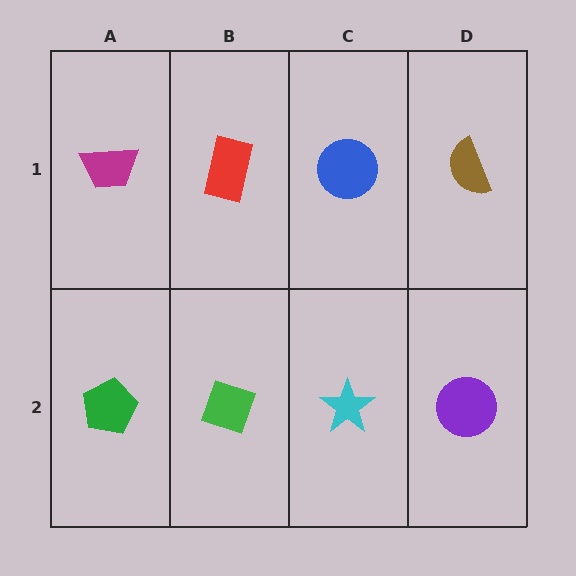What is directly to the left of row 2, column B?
A green pentagon.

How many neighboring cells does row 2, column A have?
2.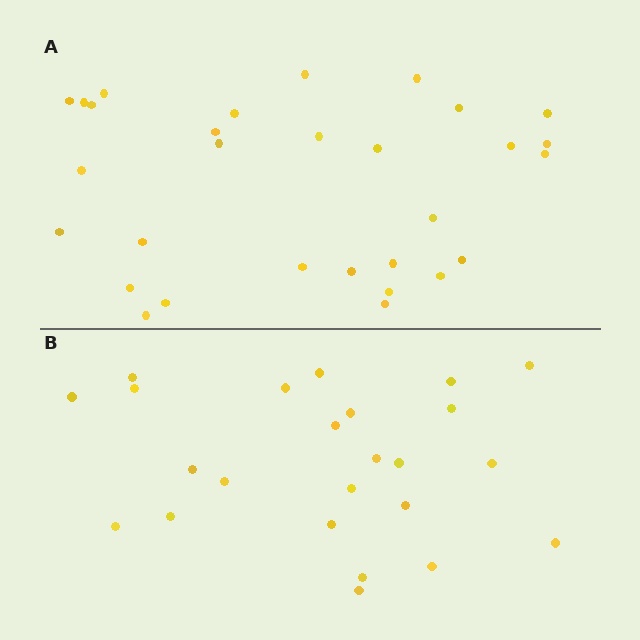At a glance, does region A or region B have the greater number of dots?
Region A (the top region) has more dots.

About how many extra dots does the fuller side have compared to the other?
Region A has about 6 more dots than region B.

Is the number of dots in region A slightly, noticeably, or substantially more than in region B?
Region A has noticeably more, but not dramatically so. The ratio is roughly 1.2 to 1.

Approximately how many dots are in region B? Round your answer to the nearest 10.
About 20 dots. (The exact count is 24, which rounds to 20.)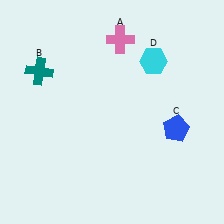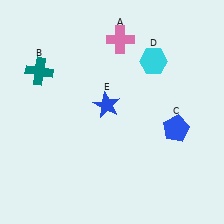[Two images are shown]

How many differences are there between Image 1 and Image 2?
There is 1 difference between the two images.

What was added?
A blue star (E) was added in Image 2.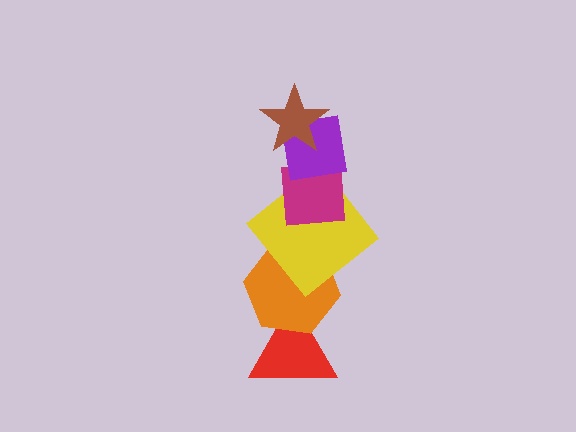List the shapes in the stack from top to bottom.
From top to bottom: the brown star, the purple square, the magenta square, the yellow diamond, the orange hexagon, the red triangle.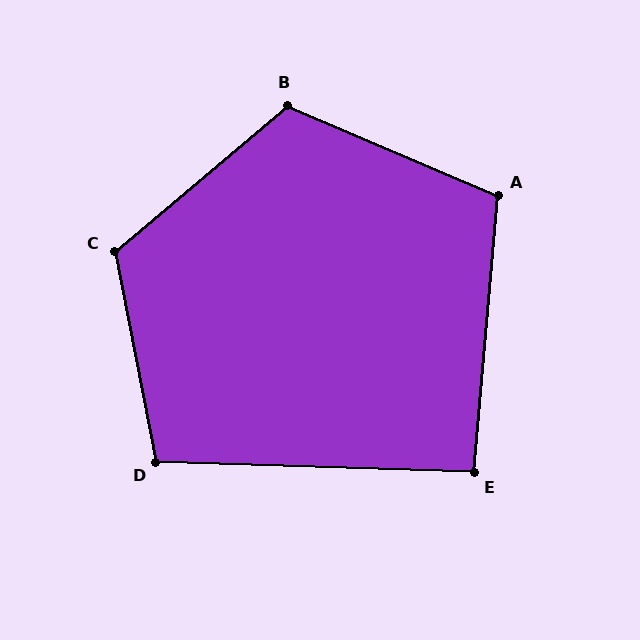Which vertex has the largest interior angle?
C, at approximately 119 degrees.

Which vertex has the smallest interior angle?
E, at approximately 93 degrees.